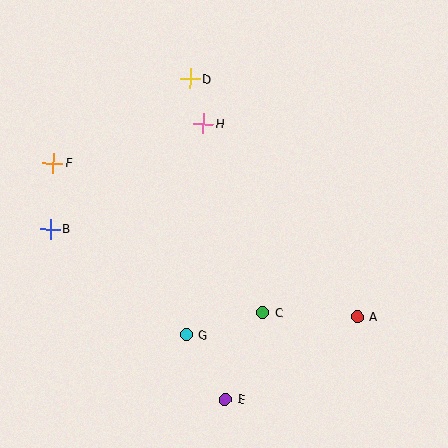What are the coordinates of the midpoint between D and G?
The midpoint between D and G is at (188, 207).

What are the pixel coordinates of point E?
Point E is at (225, 399).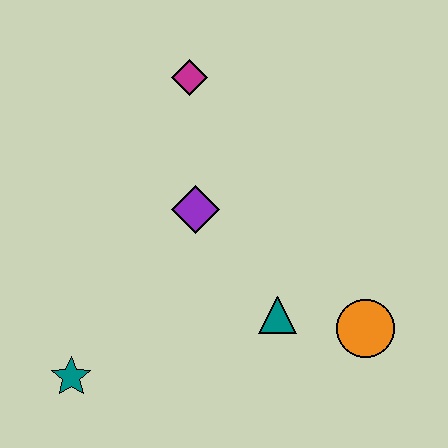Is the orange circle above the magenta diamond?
No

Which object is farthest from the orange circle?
The magenta diamond is farthest from the orange circle.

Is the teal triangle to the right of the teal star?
Yes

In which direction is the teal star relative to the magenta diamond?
The teal star is below the magenta diamond.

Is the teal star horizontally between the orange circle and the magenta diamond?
No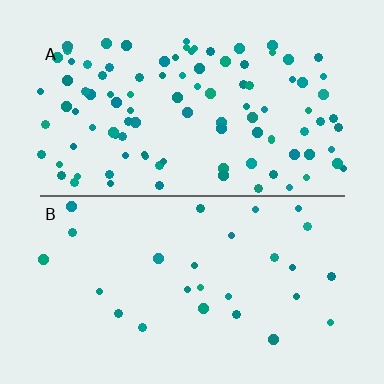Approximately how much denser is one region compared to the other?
Approximately 3.6× — region A over region B.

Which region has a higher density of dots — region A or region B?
A (the top).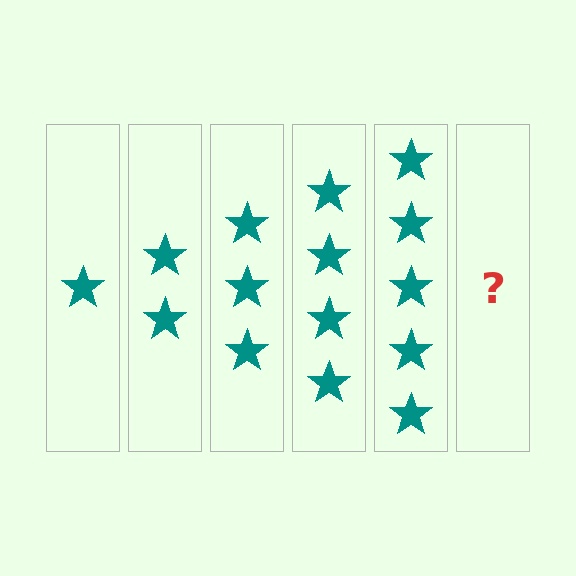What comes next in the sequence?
The next element should be 6 stars.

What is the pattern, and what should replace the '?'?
The pattern is that each step adds one more star. The '?' should be 6 stars.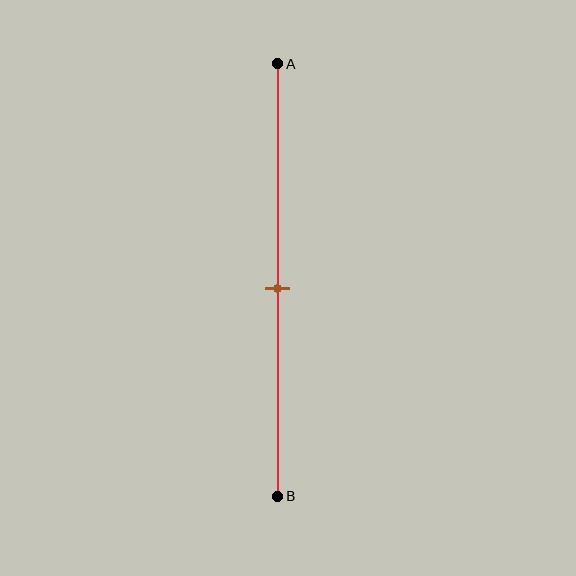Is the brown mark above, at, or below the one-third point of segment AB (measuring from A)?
The brown mark is below the one-third point of segment AB.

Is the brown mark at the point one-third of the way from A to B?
No, the mark is at about 50% from A, not at the 33% one-third point.